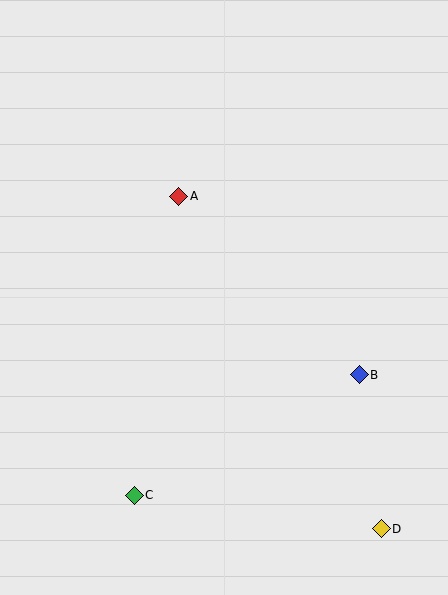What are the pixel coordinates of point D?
Point D is at (381, 529).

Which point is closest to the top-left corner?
Point A is closest to the top-left corner.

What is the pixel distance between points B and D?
The distance between B and D is 156 pixels.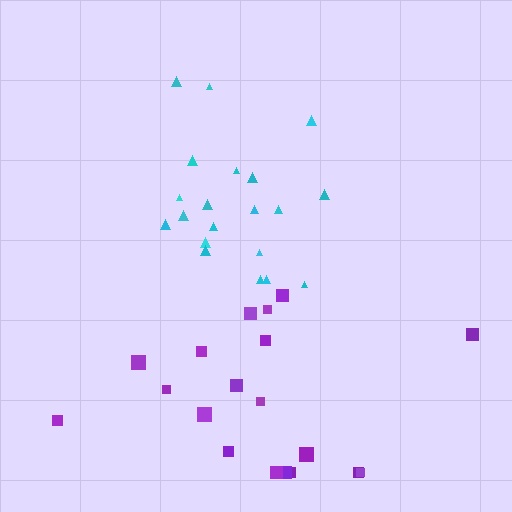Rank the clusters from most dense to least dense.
cyan, purple.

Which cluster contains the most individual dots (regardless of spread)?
Purple (20).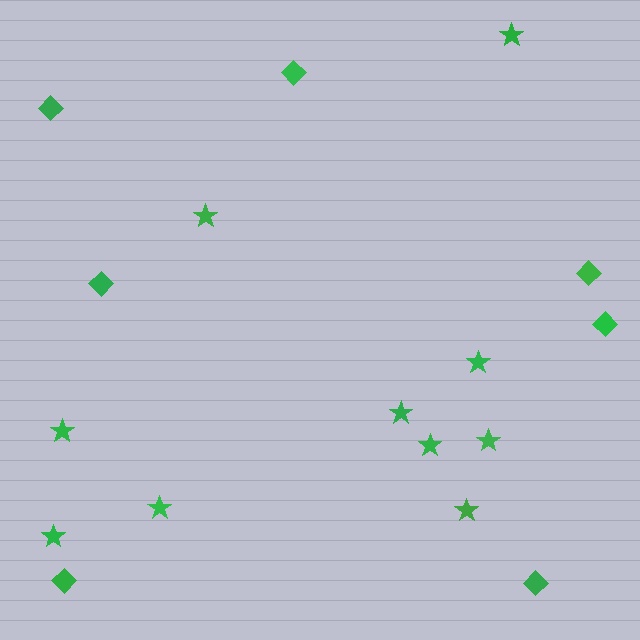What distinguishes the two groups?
There are 2 groups: one group of diamonds (7) and one group of stars (10).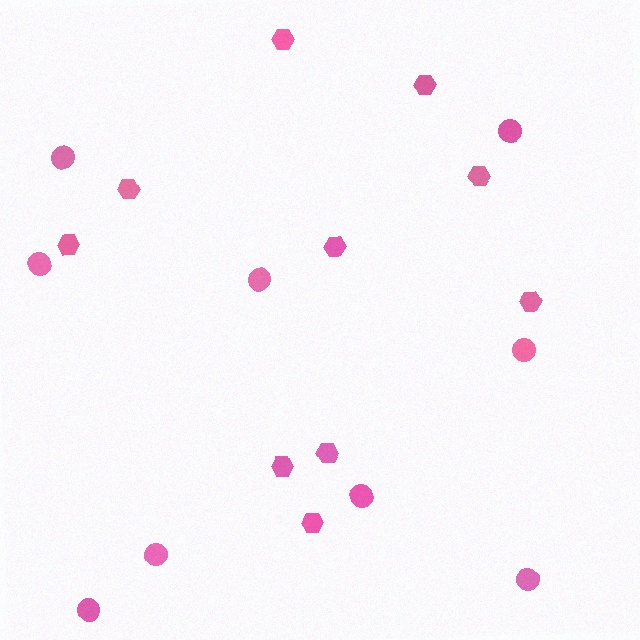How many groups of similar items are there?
There are 2 groups: one group of hexagons (10) and one group of circles (9).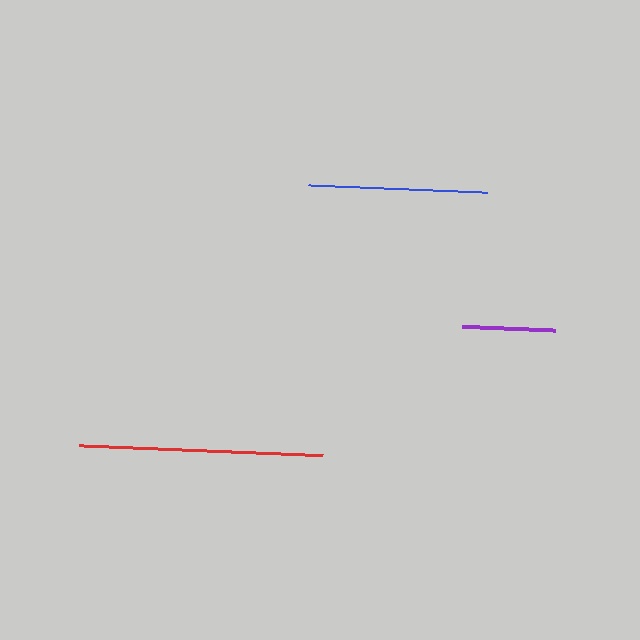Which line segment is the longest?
The red line is the longest at approximately 244 pixels.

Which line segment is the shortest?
The purple line is the shortest at approximately 93 pixels.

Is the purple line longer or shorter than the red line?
The red line is longer than the purple line.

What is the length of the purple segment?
The purple segment is approximately 93 pixels long.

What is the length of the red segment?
The red segment is approximately 244 pixels long.